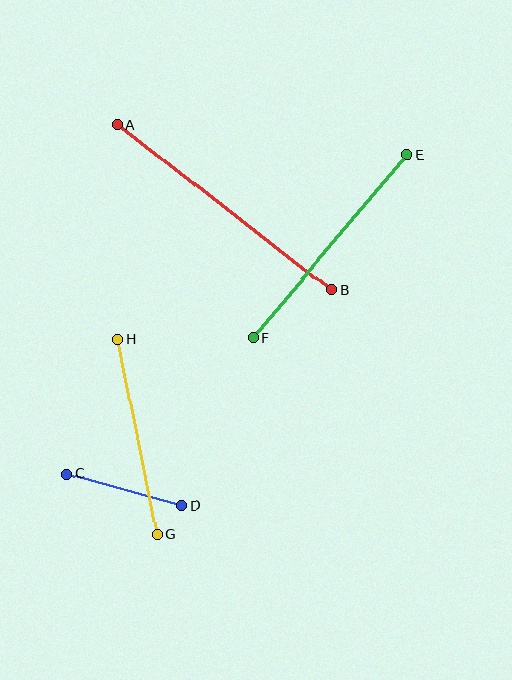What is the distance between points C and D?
The distance is approximately 120 pixels.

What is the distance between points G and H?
The distance is approximately 199 pixels.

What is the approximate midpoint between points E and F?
The midpoint is at approximately (330, 246) pixels.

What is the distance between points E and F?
The distance is approximately 239 pixels.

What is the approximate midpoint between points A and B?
The midpoint is at approximately (224, 207) pixels.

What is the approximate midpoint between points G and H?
The midpoint is at approximately (137, 437) pixels.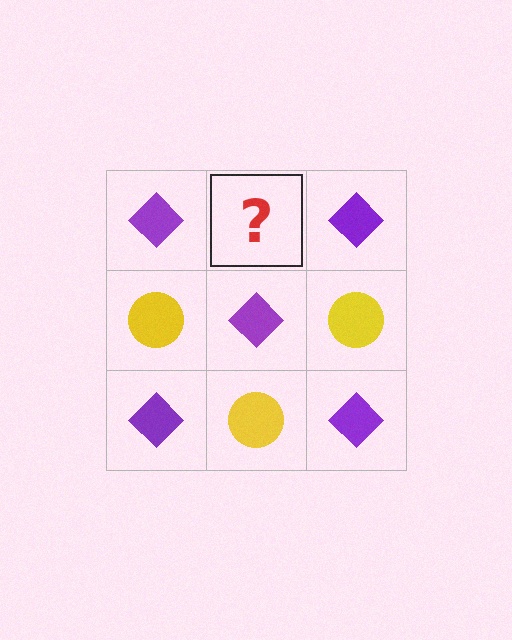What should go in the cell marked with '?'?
The missing cell should contain a yellow circle.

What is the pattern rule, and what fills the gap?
The rule is that it alternates purple diamond and yellow circle in a checkerboard pattern. The gap should be filled with a yellow circle.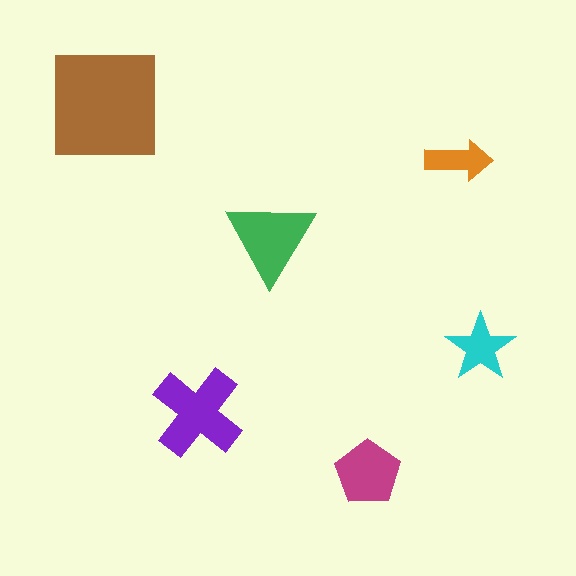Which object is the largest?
The brown square.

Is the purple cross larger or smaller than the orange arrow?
Larger.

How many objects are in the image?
There are 6 objects in the image.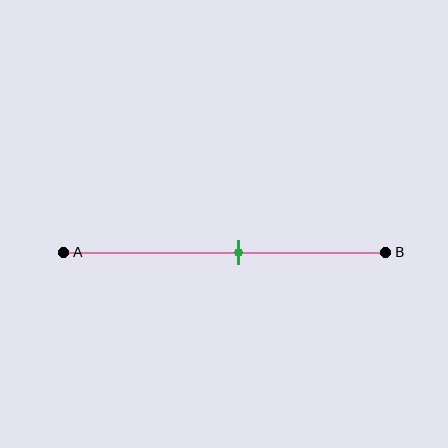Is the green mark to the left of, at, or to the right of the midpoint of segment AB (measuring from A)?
The green mark is to the right of the midpoint of segment AB.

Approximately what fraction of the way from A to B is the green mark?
The green mark is approximately 55% of the way from A to B.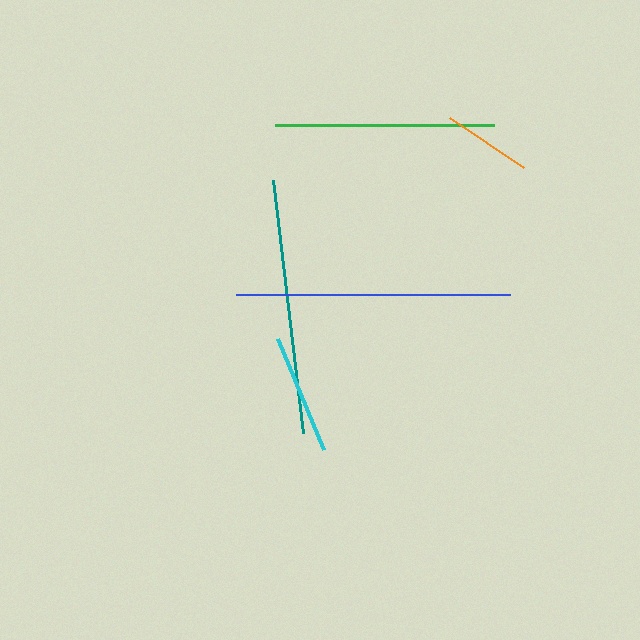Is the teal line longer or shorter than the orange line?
The teal line is longer than the orange line.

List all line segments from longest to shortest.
From longest to shortest: blue, teal, green, cyan, orange.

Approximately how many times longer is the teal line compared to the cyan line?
The teal line is approximately 2.1 times the length of the cyan line.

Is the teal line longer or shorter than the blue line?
The blue line is longer than the teal line.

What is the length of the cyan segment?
The cyan segment is approximately 119 pixels long.